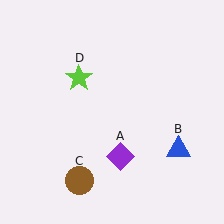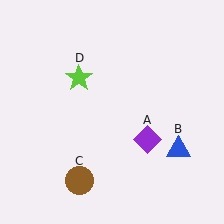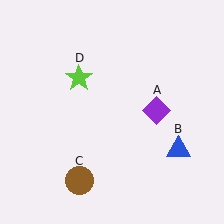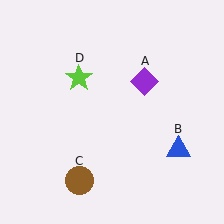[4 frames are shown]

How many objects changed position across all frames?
1 object changed position: purple diamond (object A).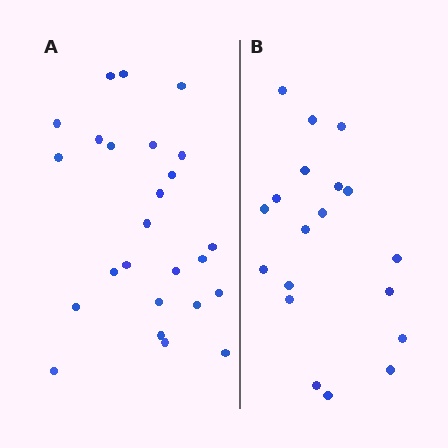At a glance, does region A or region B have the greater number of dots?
Region A (the left region) has more dots.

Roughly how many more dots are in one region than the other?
Region A has about 6 more dots than region B.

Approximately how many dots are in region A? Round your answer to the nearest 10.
About 20 dots. (The exact count is 25, which rounds to 20.)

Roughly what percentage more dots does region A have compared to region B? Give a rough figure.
About 30% more.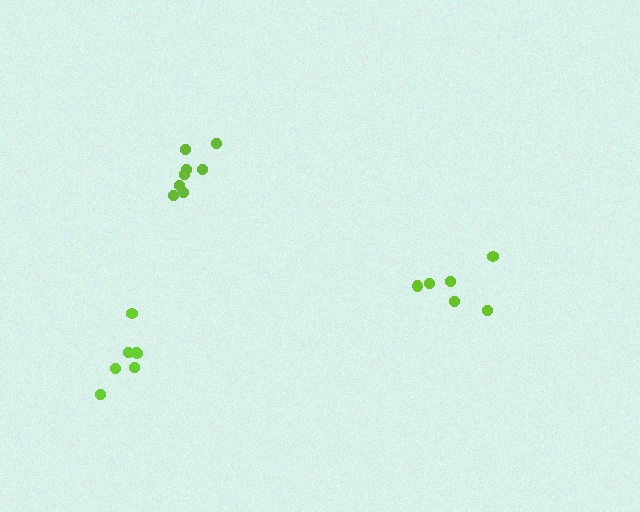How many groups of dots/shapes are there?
There are 3 groups.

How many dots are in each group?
Group 1: 6 dots, Group 2: 7 dots, Group 3: 8 dots (21 total).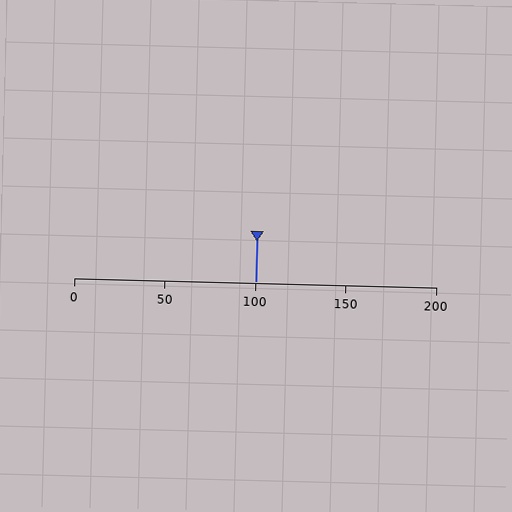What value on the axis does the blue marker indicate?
The marker indicates approximately 100.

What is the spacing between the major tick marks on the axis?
The major ticks are spaced 50 apart.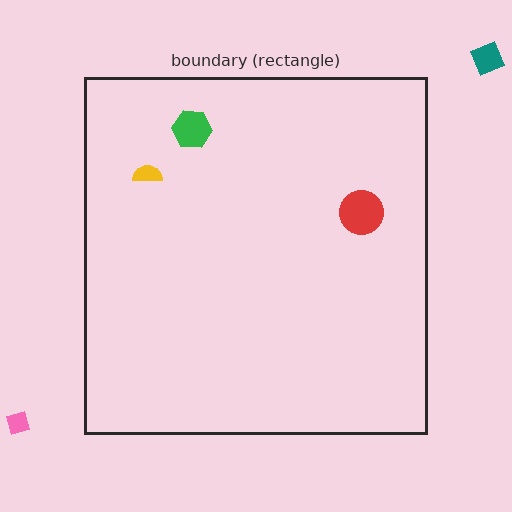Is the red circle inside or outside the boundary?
Inside.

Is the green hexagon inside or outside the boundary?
Inside.